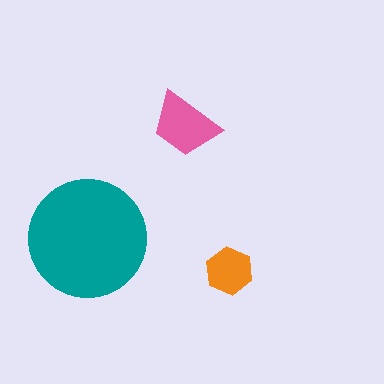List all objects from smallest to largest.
The orange hexagon, the pink trapezoid, the teal circle.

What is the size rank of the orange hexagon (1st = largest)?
3rd.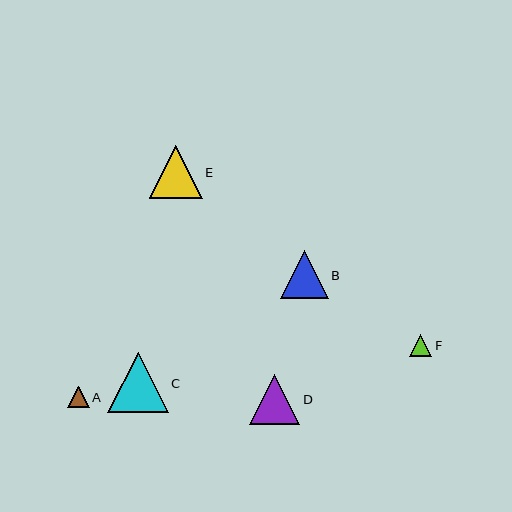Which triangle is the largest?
Triangle C is the largest with a size of approximately 60 pixels.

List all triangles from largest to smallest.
From largest to smallest: C, E, D, B, F, A.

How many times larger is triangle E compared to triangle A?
Triangle E is approximately 2.4 times the size of triangle A.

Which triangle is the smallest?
Triangle A is the smallest with a size of approximately 22 pixels.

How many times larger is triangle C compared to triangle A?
Triangle C is approximately 2.8 times the size of triangle A.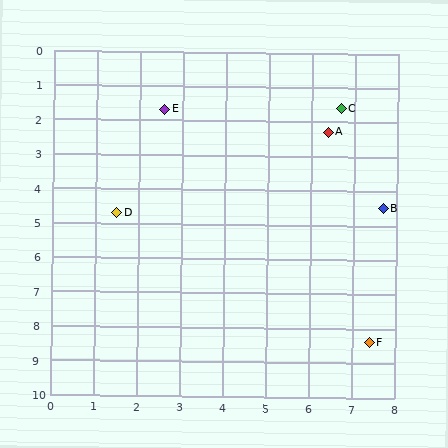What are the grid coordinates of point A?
Point A is at approximately (6.4, 2.3).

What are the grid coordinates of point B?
Point B is at approximately (7.7, 4.5).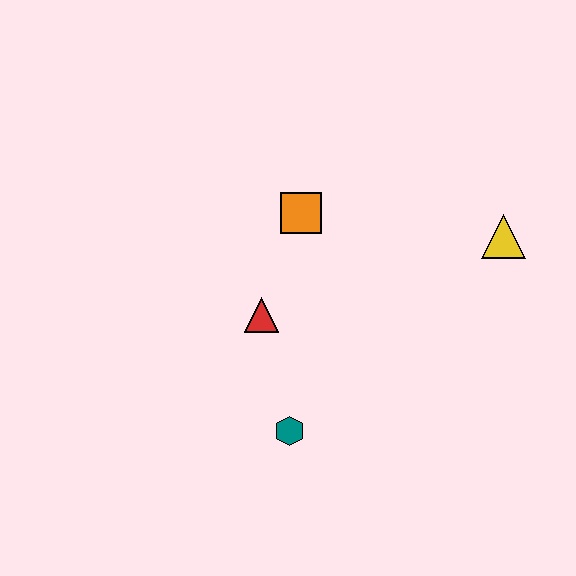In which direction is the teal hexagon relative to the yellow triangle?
The teal hexagon is to the left of the yellow triangle.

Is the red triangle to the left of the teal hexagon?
Yes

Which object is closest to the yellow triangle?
The orange square is closest to the yellow triangle.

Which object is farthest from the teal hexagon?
The yellow triangle is farthest from the teal hexagon.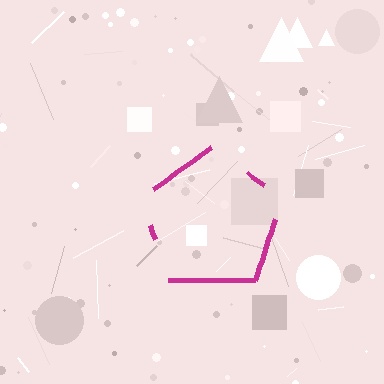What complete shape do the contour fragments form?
The contour fragments form a pentagon.